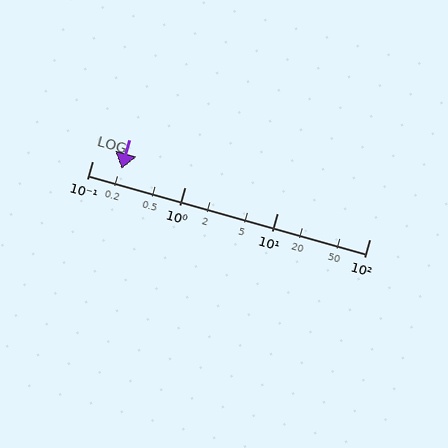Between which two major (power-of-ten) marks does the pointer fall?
The pointer is between 0.1 and 1.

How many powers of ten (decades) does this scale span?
The scale spans 3 decades, from 0.1 to 100.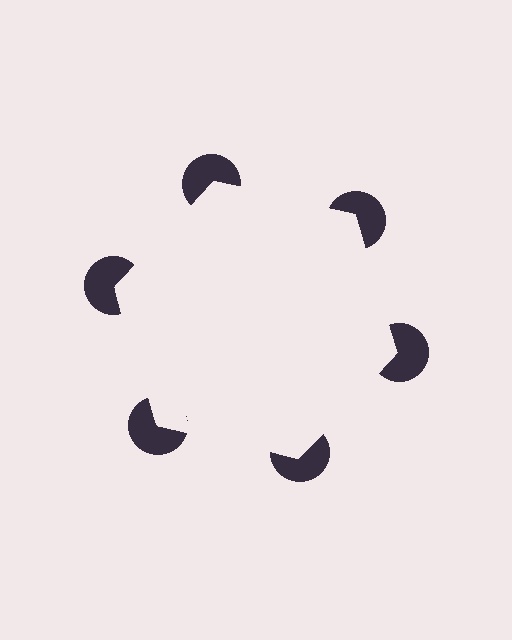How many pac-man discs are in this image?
There are 6 — one at each vertex of the illusory hexagon.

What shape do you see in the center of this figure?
An illusory hexagon — its edges are inferred from the aligned wedge cuts in the pac-man discs, not physically drawn.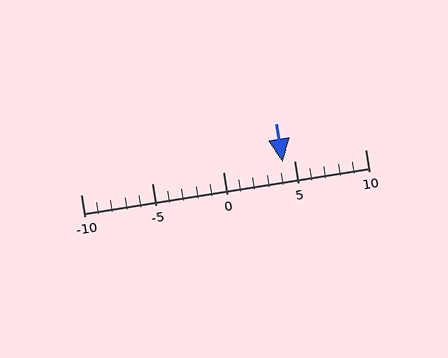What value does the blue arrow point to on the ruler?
The blue arrow points to approximately 4.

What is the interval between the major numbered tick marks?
The major tick marks are spaced 5 units apart.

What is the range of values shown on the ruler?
The ruler shows values from -10 to 10.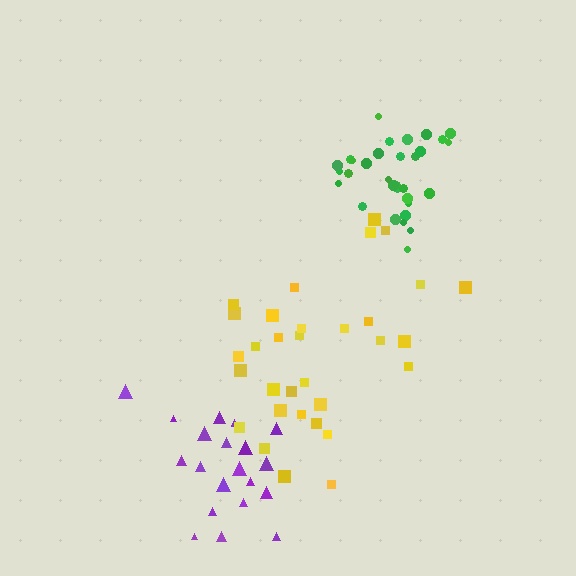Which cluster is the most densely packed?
Green.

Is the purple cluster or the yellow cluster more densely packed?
Purple.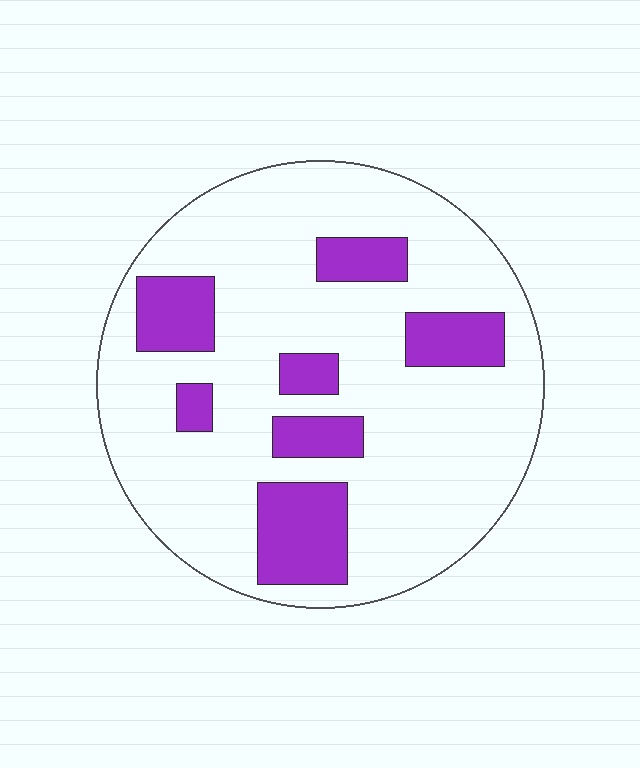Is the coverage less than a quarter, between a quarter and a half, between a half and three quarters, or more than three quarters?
Less than a quarter.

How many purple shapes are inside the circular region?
7.